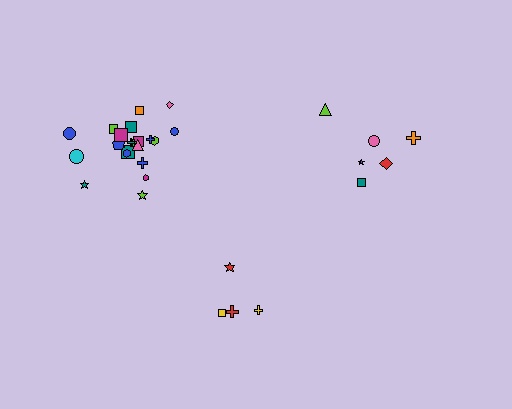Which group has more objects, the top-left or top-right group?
The top-left group.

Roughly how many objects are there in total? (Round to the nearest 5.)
Roughly 30 objects in total.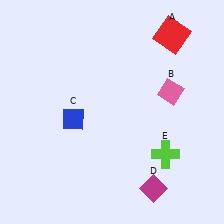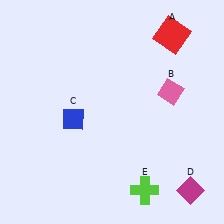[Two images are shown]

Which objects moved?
The objects that moved are: the magenta diamond (D), the lime cross (E).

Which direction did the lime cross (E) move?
The lime cross (E) moved down.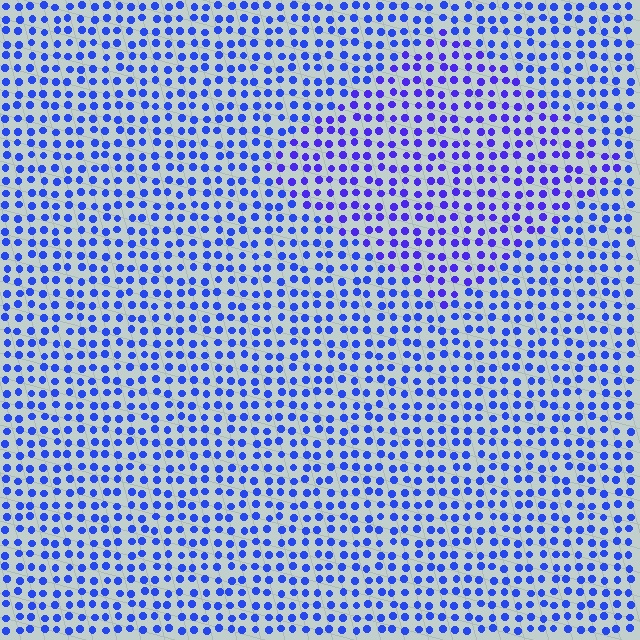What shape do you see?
I see a diamond.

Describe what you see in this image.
The image is filled with small blue elements in a uniform arrangement. A diamond-shaped region is visible where the elements are tinted to a slightly different hue, forming a subtle color boundary.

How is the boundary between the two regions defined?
The boundary is defined purely by a slight shift in hue (about 22 degrees). Spacing, size, and orientation are identical on both sides.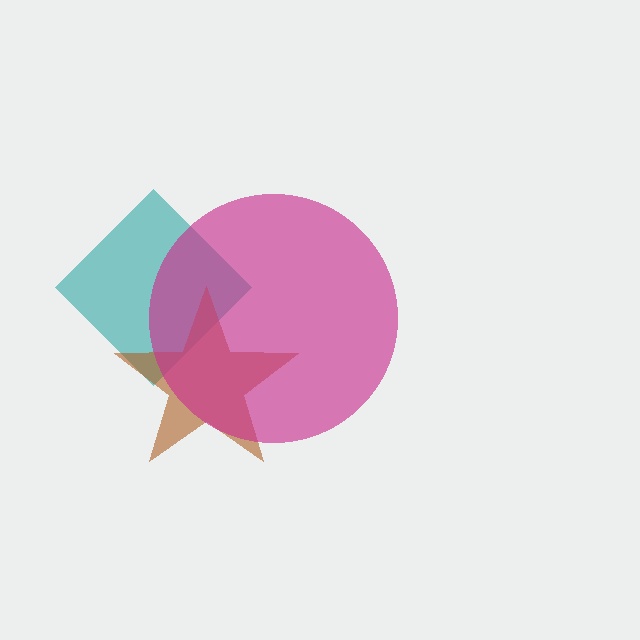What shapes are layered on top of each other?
The layered shapes are: a teal diamond, a brown star, a magenta circle.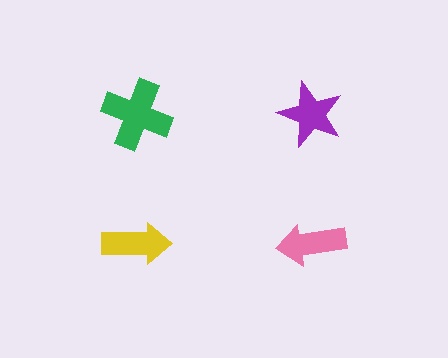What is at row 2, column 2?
A pink arrow.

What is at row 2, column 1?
A yellow arrow.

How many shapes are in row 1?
2 shapes.